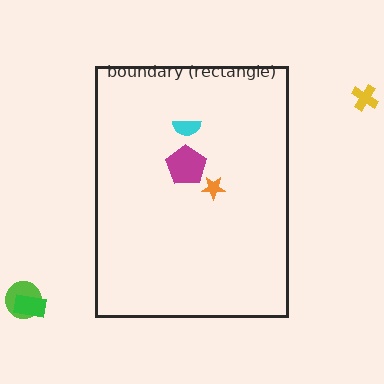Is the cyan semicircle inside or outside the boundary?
Inside.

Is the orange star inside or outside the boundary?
Inside.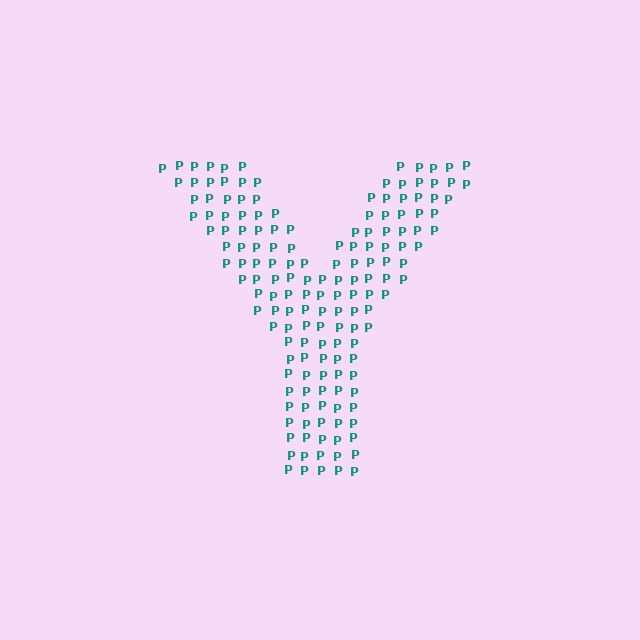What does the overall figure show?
The overall figure shows the letter Y.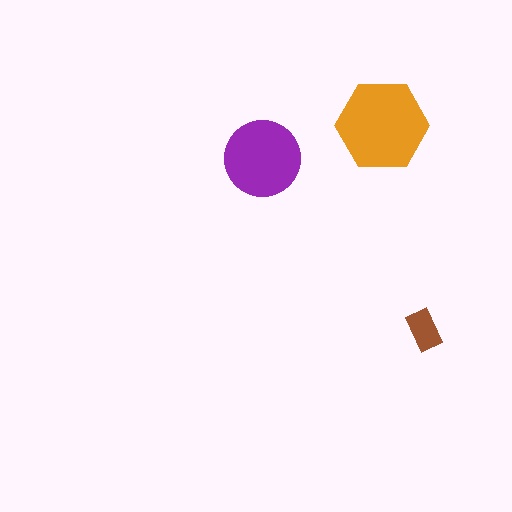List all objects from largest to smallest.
The orange hexagon, the purple circle, the brown rectangle.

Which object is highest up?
The orange hexagon is topmost.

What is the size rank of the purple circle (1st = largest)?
2nd.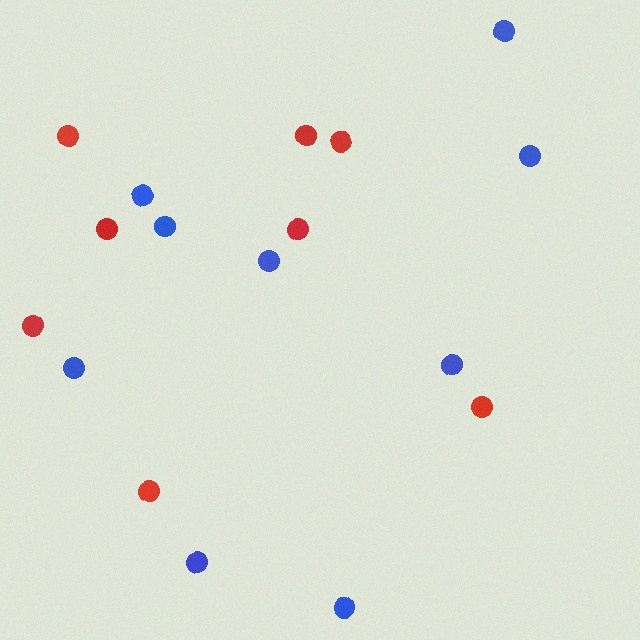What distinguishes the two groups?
There are 2 groups: one group of blue circles (9) and one group of red circles (8).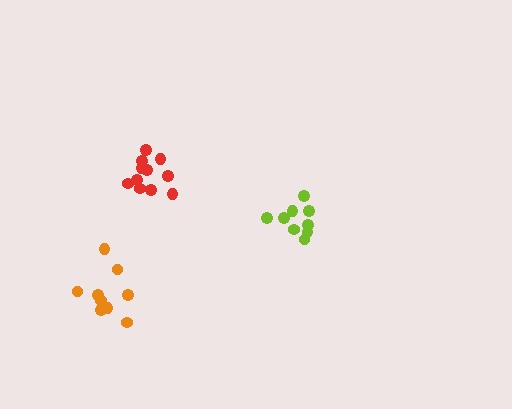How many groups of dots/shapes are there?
There are 3 groups.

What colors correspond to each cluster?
The clusters are colored: lime, red, orange.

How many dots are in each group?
Group 1: 9 dots, Group 2: 11 dots, Group 3: 9 dots (29 total).